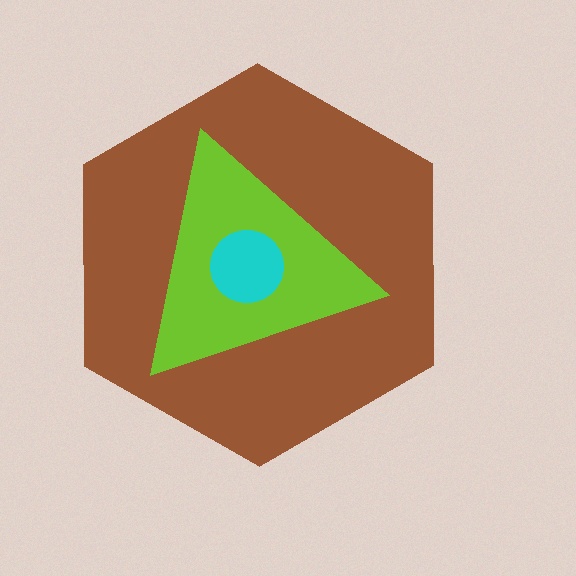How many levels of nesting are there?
3.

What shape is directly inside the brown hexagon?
The lime triangle.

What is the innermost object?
The cyan circle.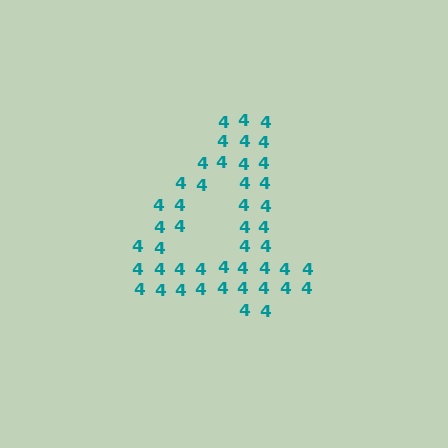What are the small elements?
The small elements are digit 4's.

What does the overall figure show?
The overall figure shows the digit 4.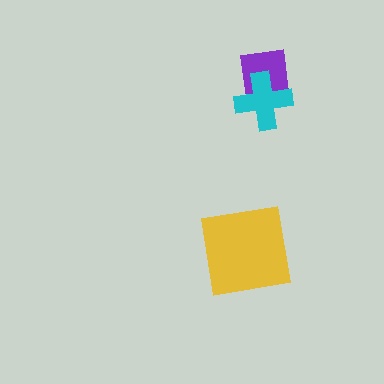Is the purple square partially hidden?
Yes, it is partially covered by another shape.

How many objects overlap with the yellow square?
0 objects overlap with the yellow square.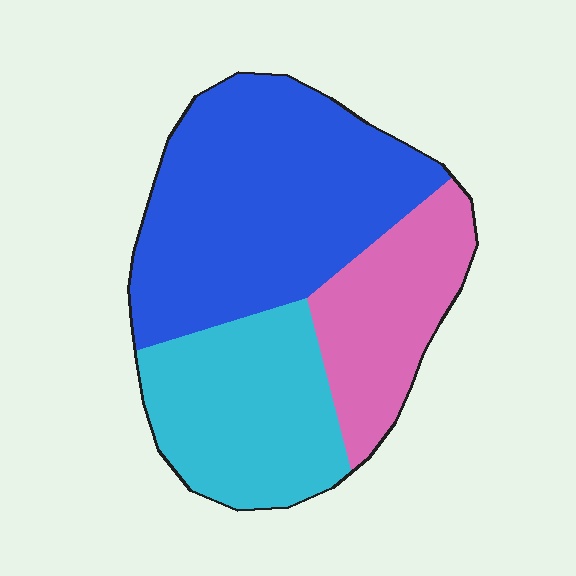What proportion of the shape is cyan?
Cyan covers about 30% of the shape.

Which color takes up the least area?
Pink, at roughly 20%.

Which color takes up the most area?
Blue, at roughly 50%.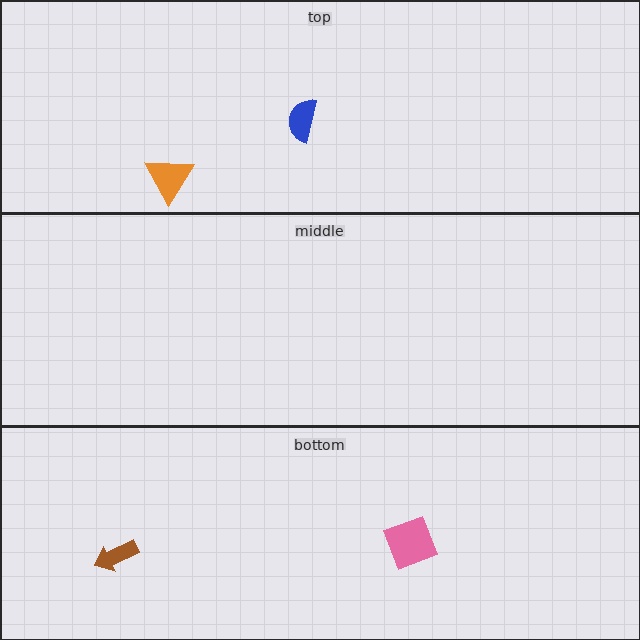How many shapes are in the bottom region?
2.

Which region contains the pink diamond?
The bottom region.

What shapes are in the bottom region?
The pink diamond, the brown arrow.